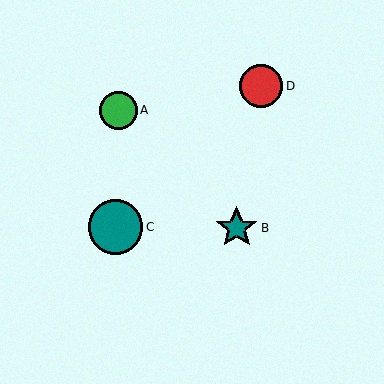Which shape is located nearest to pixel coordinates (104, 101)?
The green circle (labeled A) at (118, 110) is nearest to that location.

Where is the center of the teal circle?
The center of the teal circle is at (115, 227).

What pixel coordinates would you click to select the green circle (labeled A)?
Click at (118, 110) to select the green circle A.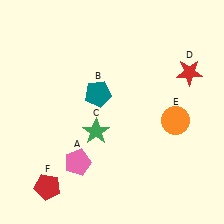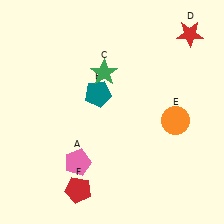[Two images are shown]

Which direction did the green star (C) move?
The green star (C) moved up.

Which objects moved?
The objects that moved are: the green star (C), the red star (D), the red pentagon (F).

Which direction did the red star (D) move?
The red star (D) moved up.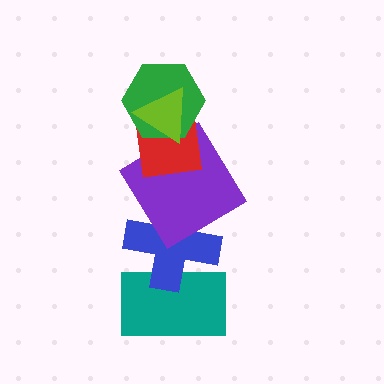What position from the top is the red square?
The red square is 3rd from the top.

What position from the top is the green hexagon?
The green hexagon is 2nd from the top.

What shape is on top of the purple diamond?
The red square is on top of the purple diamond.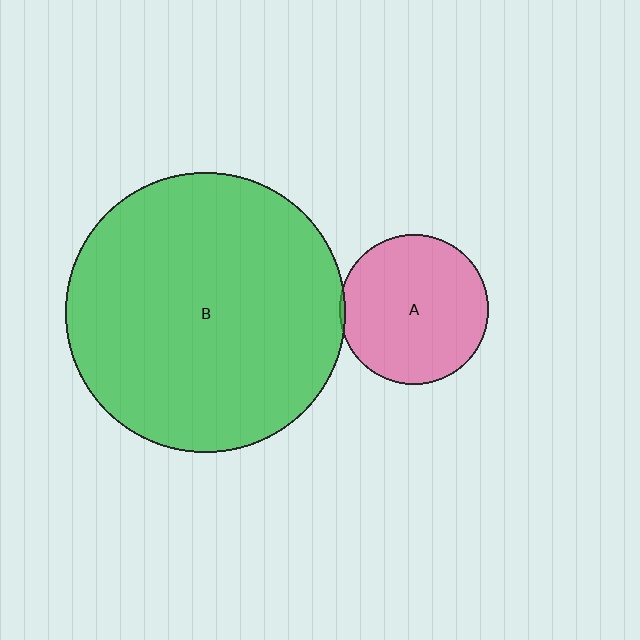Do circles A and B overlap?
Yes.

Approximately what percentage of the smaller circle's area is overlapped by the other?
Approximately 5%.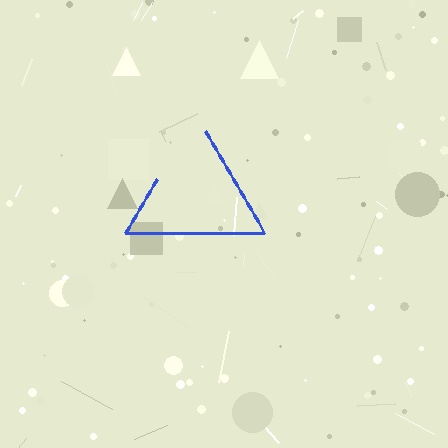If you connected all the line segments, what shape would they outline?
They would outline a triangle.